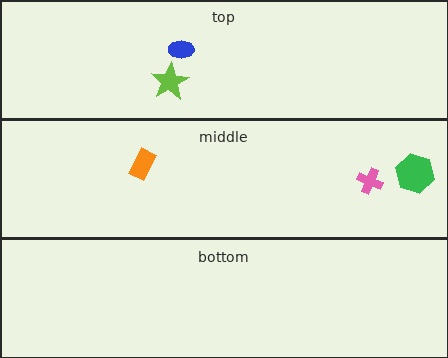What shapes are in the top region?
The lime star, the blue ellipse.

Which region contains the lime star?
The top region.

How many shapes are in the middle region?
3.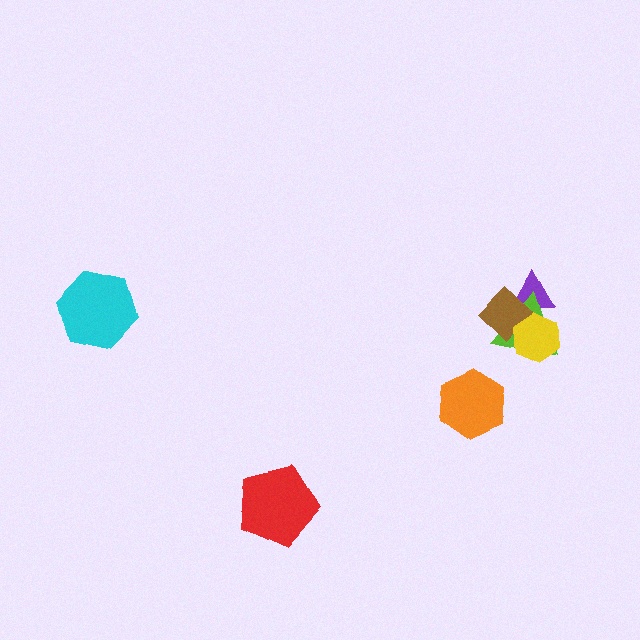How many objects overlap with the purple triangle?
3 objects overlap with the purple triangle.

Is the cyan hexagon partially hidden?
No, no other shape covers it.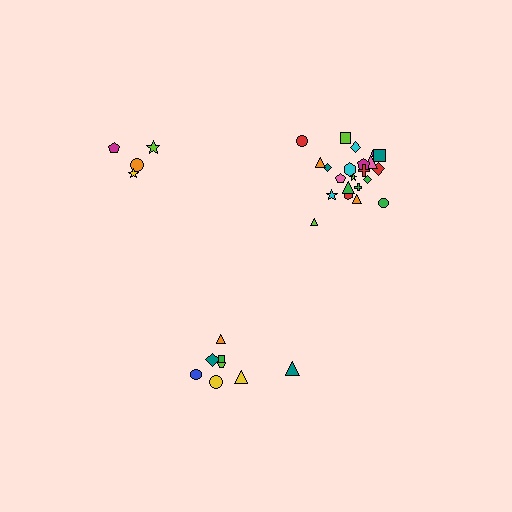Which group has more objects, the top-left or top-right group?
The top-right group.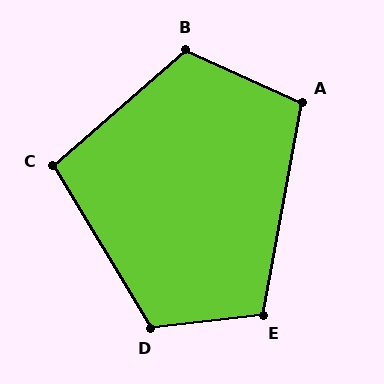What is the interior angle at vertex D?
Approximately 115 degrees (obtuse).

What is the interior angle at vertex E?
Approximately 107 degrees (obtuse).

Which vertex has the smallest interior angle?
C, at approximately 100 degrees.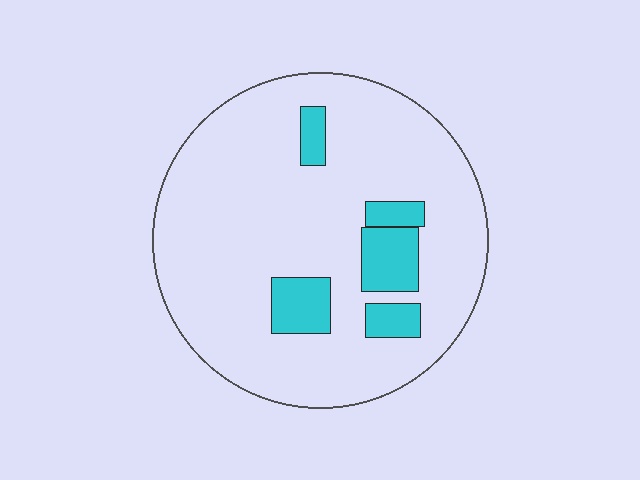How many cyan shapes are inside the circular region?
5.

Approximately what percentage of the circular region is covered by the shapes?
Approximately 15%.